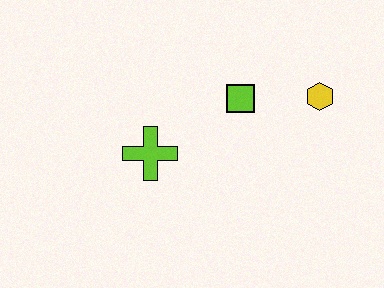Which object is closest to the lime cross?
The lime square is closest to the lime cross.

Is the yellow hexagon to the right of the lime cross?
Yes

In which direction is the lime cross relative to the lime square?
The lime cross is to the left of the lime square.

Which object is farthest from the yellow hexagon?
The lime cross is farthest from the yellow hexagon.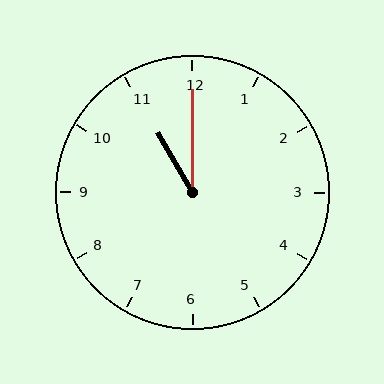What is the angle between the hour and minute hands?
Approximately 30 degrees.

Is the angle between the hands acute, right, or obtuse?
It is acute.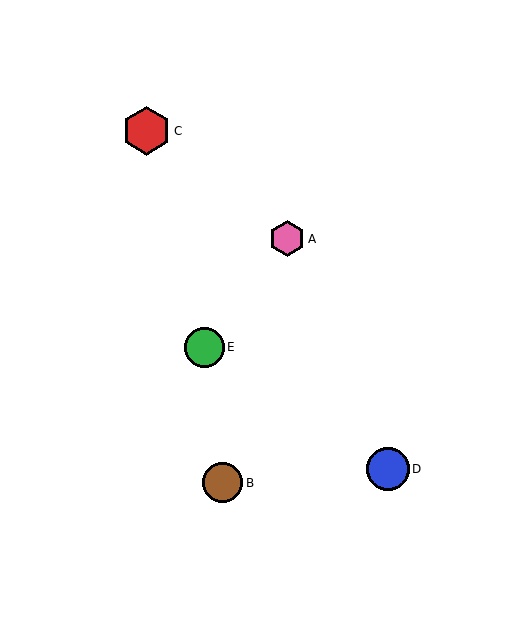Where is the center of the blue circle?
The center of the blue circle is at (388, 469).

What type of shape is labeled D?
Shape D is a blue circle.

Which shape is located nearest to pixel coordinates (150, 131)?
The red hexagon (labeled C) at (146, 131) is nearest to that location.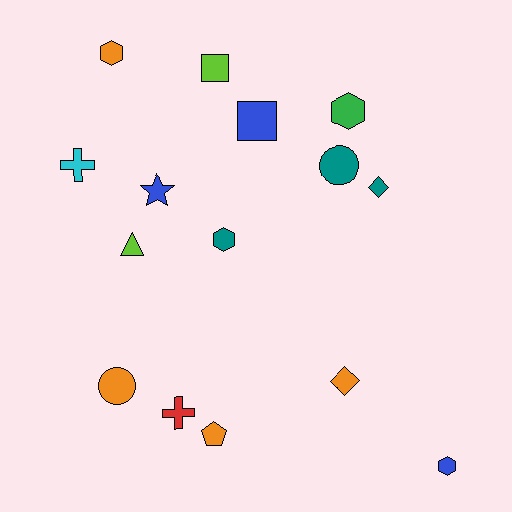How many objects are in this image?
There are 15 objects.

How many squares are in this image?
There are 2 squares.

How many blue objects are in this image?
There are 3 blue objects.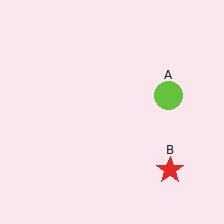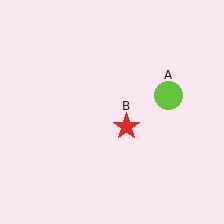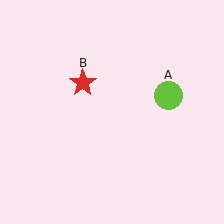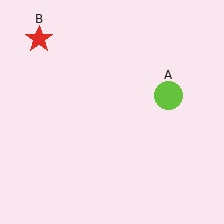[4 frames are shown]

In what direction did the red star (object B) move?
The red star (object B) moved up and to the left.